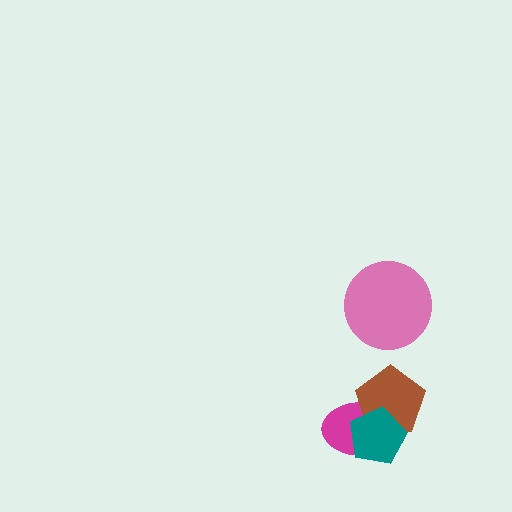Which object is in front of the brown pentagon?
The teal pentagon is in front of the brown pentagon.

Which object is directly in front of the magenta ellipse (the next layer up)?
The brown pentagon is directly in front of the magenta ellipse.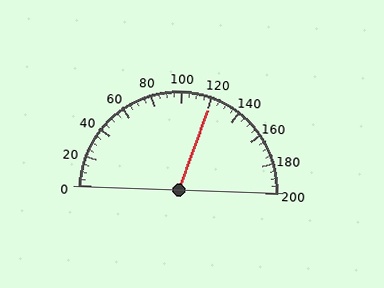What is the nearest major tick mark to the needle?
The nearest major tick mark is 120.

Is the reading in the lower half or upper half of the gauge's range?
The reading is in the upper half of the range (0 to 200).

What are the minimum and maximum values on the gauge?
The gauge ranges from 0 to 200.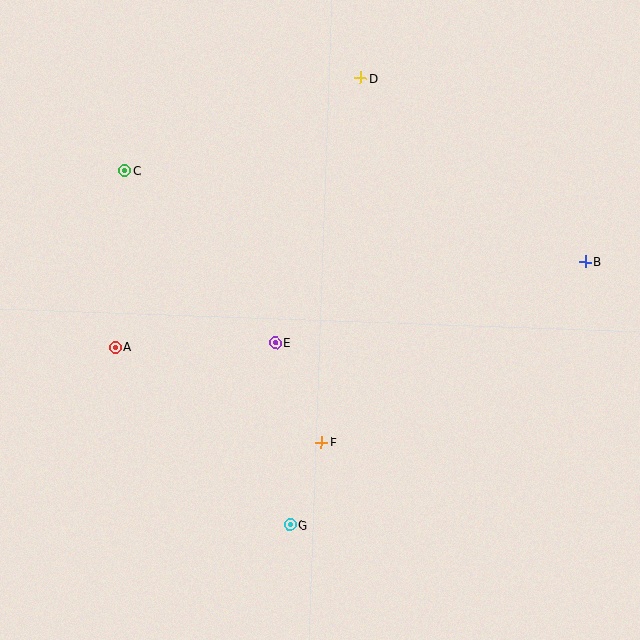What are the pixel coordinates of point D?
Point D is at (360, 78).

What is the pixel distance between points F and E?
The distance between F and E is 110 pixels.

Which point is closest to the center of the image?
Point E at (276, 342) is closest to the center.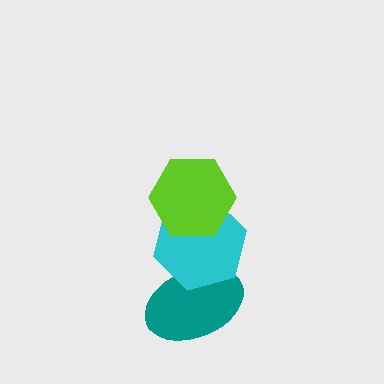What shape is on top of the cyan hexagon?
The lime hexagon is on top of the cyan hexagon.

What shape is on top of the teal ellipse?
The cyan hexagon is on top of the teal ellipse.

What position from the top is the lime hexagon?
The lime hexagon is 1st from the top.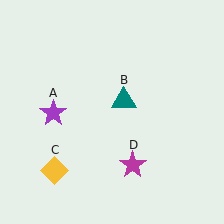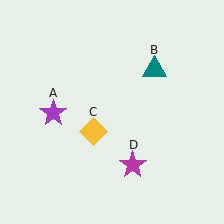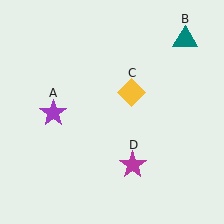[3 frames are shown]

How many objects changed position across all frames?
2 objects changed position: teal triangle (object B), yellow diamond (object C).